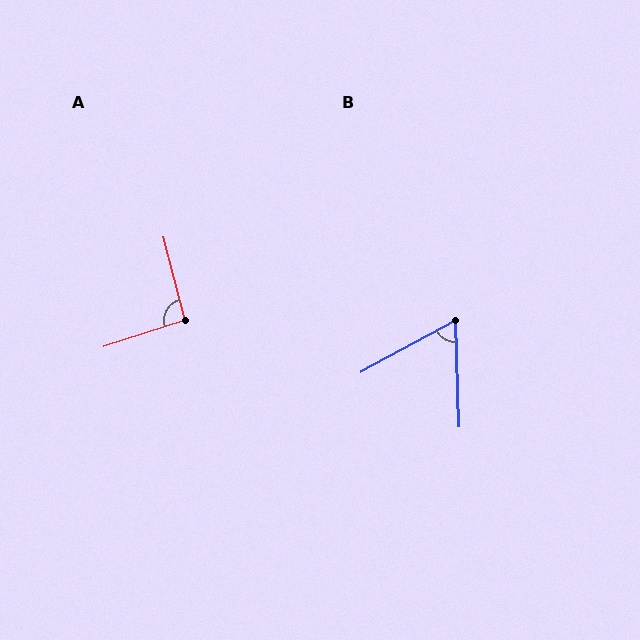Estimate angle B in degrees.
Approximately 63 degrees.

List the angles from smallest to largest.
B (63°), A (93°).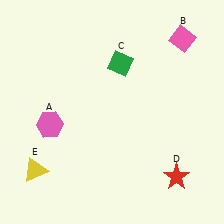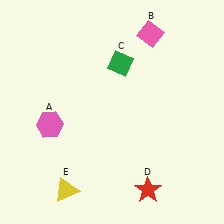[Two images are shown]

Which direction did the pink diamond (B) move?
The pink diamond (B) moved left.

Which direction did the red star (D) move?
The red star (D) moved left.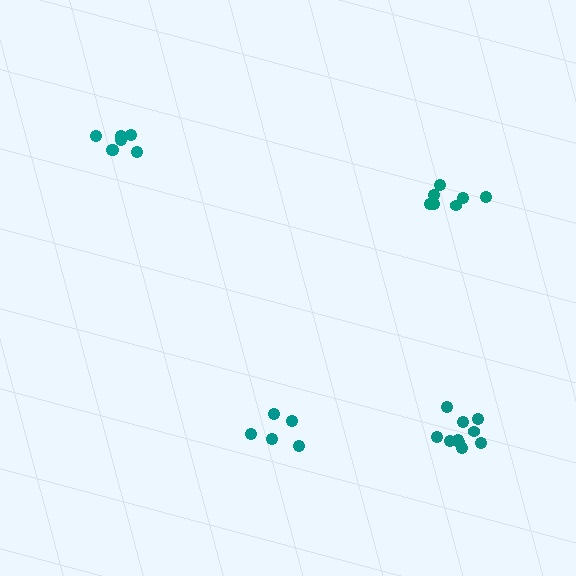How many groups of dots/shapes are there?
There are 4 groups.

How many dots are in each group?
Group 1: 7 dots, Group 2: 7 dots, Group 3: 5 dots, Group 4: 10 dots (29 total).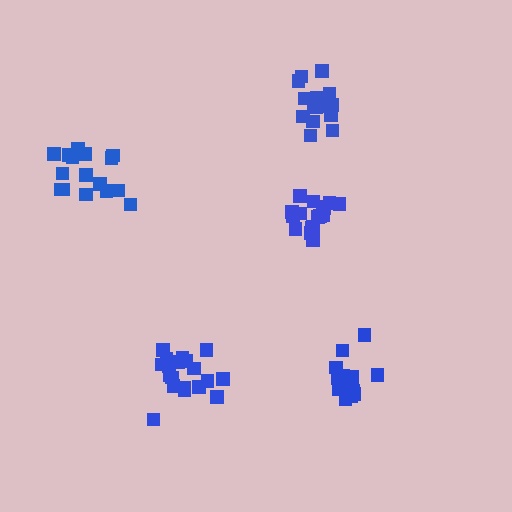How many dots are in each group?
Group 1: 14 dots, Group 2: 16 dots, Group 3: 20 dots, Group 4: 17 dots, Group 5: 15 dots (82 total).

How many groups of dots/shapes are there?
There are 5 groups.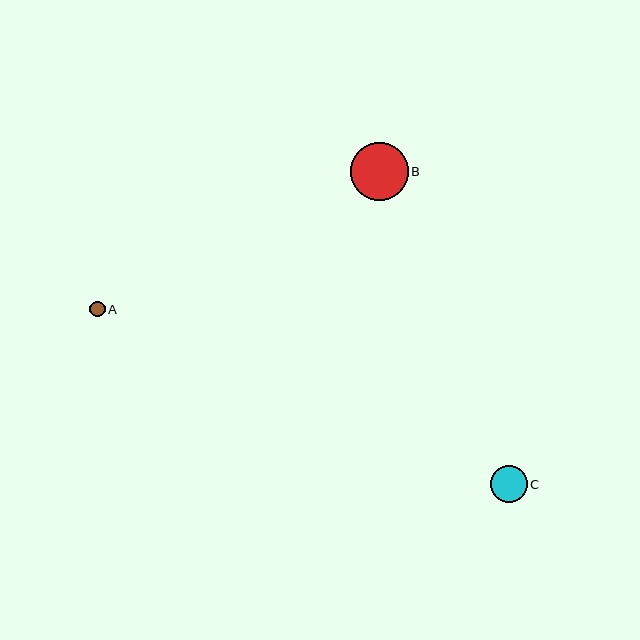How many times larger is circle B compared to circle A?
Circle B is approximately 3.8 times the size of circle A.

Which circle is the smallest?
Circle A is the smallest with a size of approximately 15 pixels.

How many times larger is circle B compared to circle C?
Circle B is approximately 1.6 times the size of circle C.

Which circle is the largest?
Circle B is the largest with a size of approximately 58 pixels.